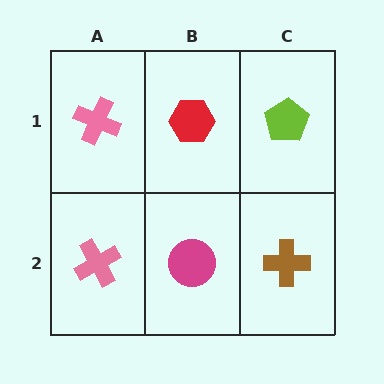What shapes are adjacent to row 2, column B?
A red hexagon (row 1, column B), a pink cross (row 2, column A), a brown cross (row 2, column C).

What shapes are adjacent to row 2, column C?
A lime pentagon (row 1, column C), a magenta circle (row 2, column B).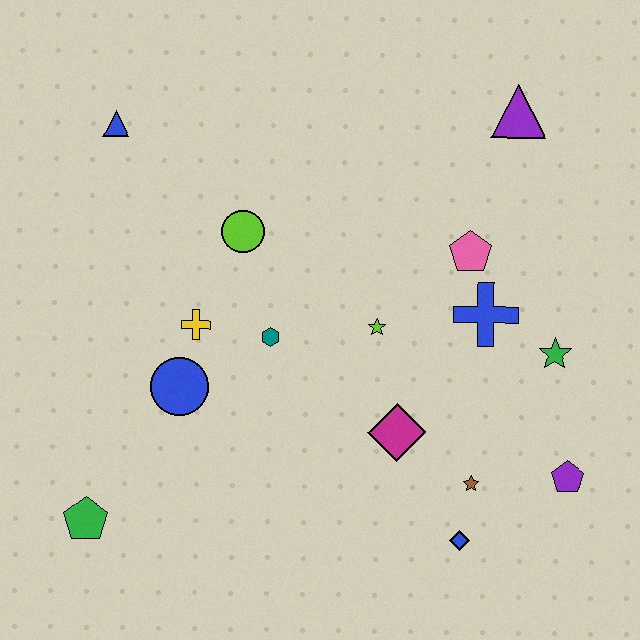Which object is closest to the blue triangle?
The lime circle is closest to the blue triangle.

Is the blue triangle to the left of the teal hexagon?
Yes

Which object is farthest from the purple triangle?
The green pentagon is farthest from the purple triangle.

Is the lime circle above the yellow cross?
Yes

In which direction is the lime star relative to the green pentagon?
The lime star is to the right of the green pentagon.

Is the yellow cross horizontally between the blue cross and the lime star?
No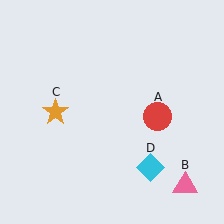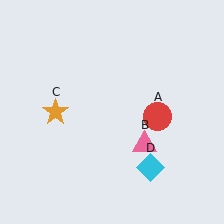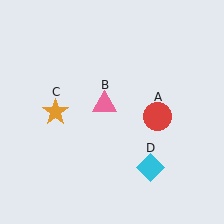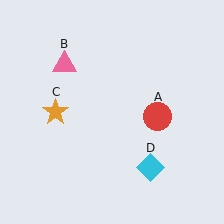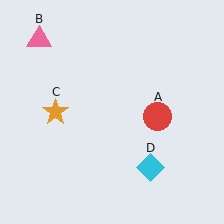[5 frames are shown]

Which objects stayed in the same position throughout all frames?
Red circle (object A) and orange star (object C) and cyan diamond (object D) remained stationary.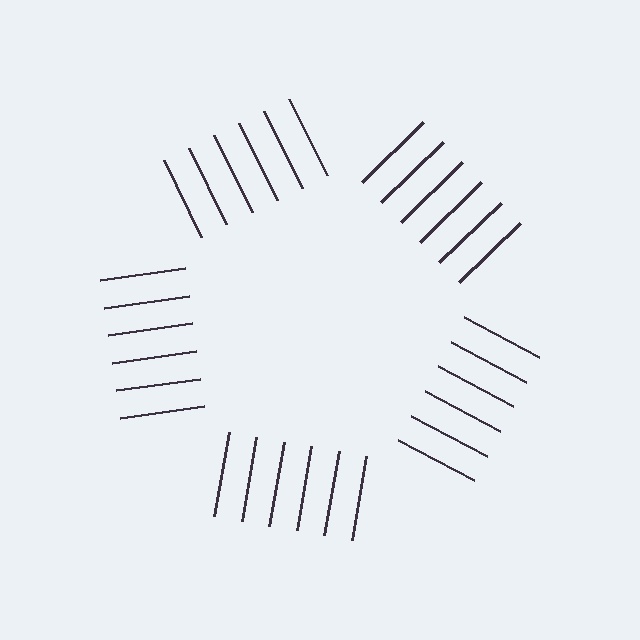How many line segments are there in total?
30 — 6 along each of the 5 edges.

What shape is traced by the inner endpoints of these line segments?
An illusory pentagon — the line segments terminate on its edges but no continuous stroke is drawn.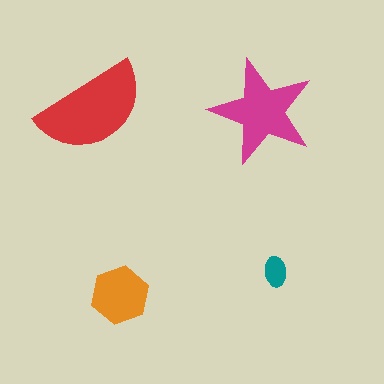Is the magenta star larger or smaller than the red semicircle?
Smaller.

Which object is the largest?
The red semicircle.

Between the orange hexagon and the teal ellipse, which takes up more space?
The orange hexagon.